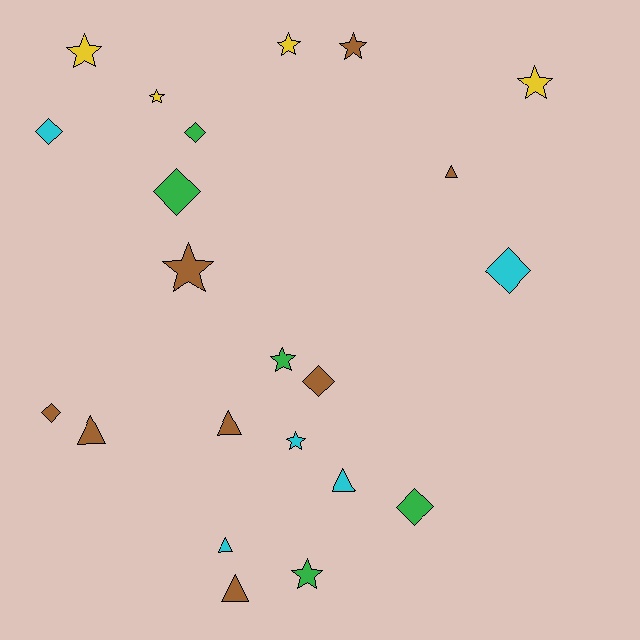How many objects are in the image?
There are 22 objects.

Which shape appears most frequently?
Star, with 9 objects.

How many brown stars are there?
There are 2 brown stars.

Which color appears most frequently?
Brown, with 8 objects.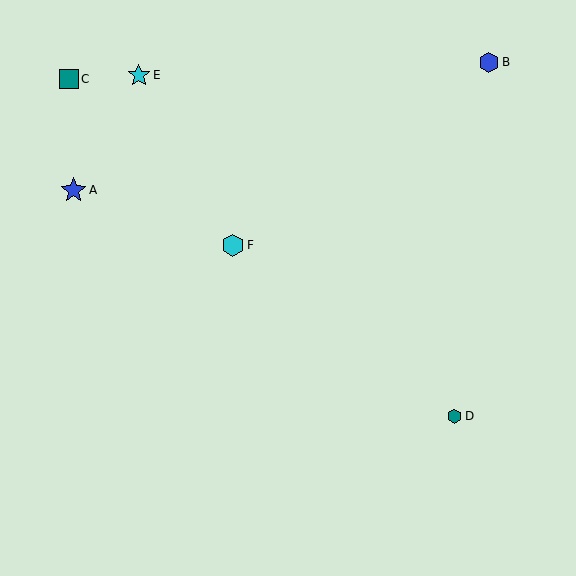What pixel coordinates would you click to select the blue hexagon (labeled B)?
Click at (489, 62) to select the blue hexagon B.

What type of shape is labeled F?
Shape F is a cyan hexagon.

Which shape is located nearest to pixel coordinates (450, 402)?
The teal hexagon (labeled D) at (454, 416) is nearest to that location.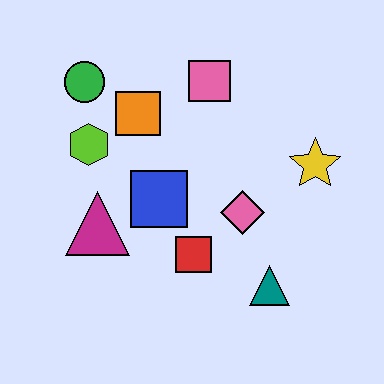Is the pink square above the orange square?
Yes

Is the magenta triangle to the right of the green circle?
Yes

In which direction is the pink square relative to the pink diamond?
The pink square is above the pink diamond.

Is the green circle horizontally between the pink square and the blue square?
No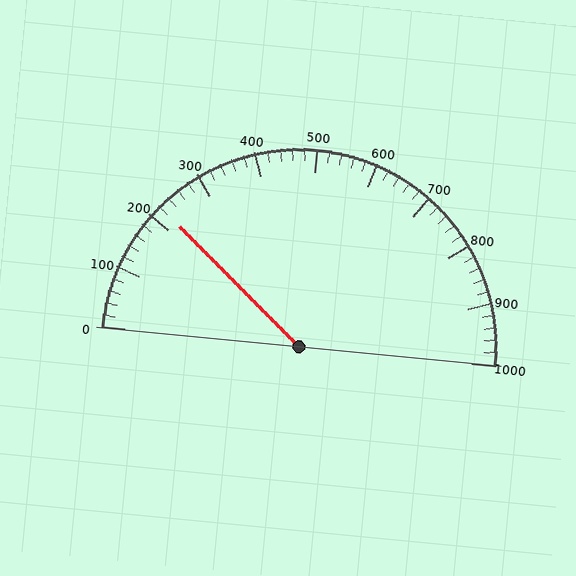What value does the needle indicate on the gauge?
The needle indicates approximately 220.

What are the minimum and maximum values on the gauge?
The gauge ranges from 0 to 1000.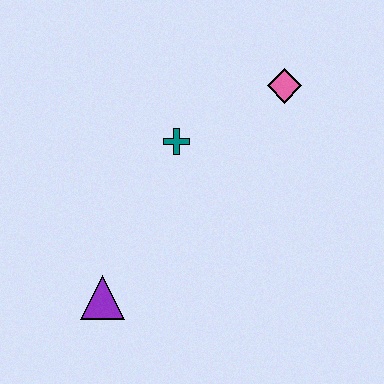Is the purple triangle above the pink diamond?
No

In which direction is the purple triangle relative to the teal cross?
The purple triangle is below the teal cross.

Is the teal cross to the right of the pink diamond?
No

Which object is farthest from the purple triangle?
The pink diamond is farthest from the purple triangle.